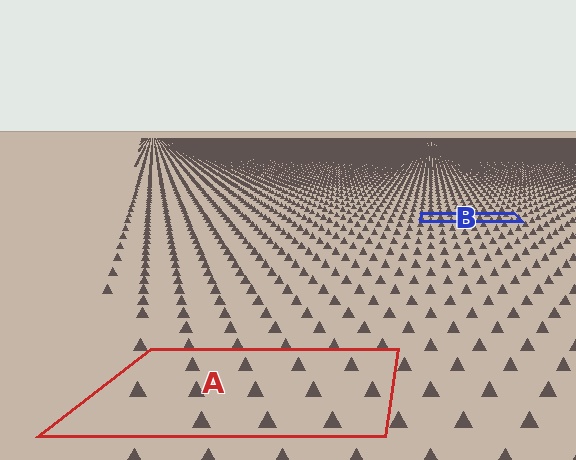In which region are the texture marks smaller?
The texture marks are smaller in region B, because it is farther away.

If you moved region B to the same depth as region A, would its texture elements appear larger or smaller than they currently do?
They would appear larger. At a closer depth, the same texture elements are projected at a bigger on-screen size.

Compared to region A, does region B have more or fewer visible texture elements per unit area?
Region B has more texture elements per unit area — they are packed more densely because it is farther away.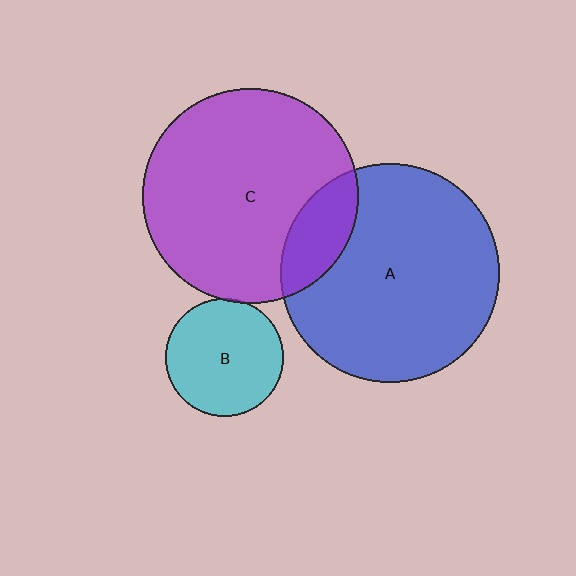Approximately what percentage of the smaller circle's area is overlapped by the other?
Approximately 5%.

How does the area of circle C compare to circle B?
Approximately 3.3 times.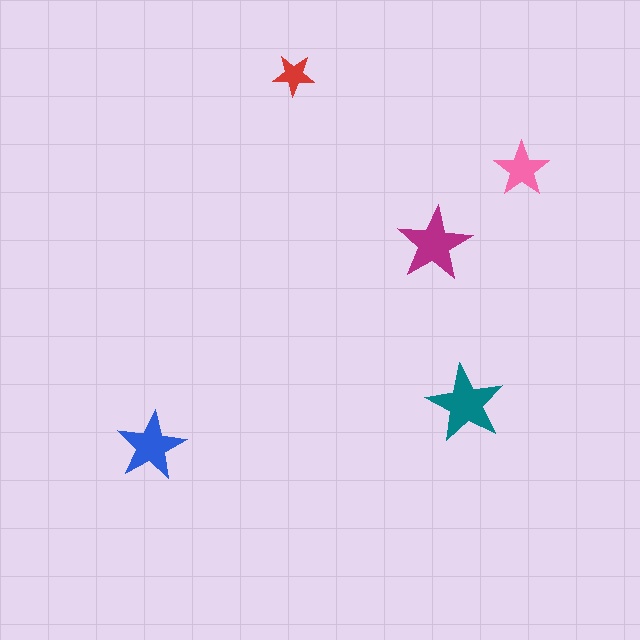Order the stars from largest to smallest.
the teal one, the magenta one, the blue one, the pink one, the red one.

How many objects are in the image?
There are 5 objects in the image.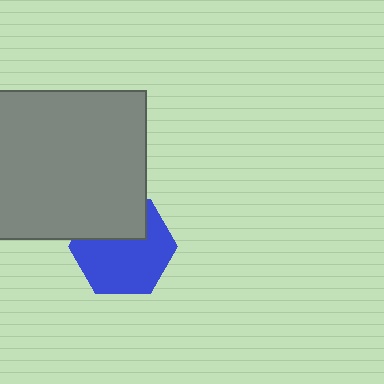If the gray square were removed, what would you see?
You would see the complete blue hexagon.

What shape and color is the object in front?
The object in front is a gray square.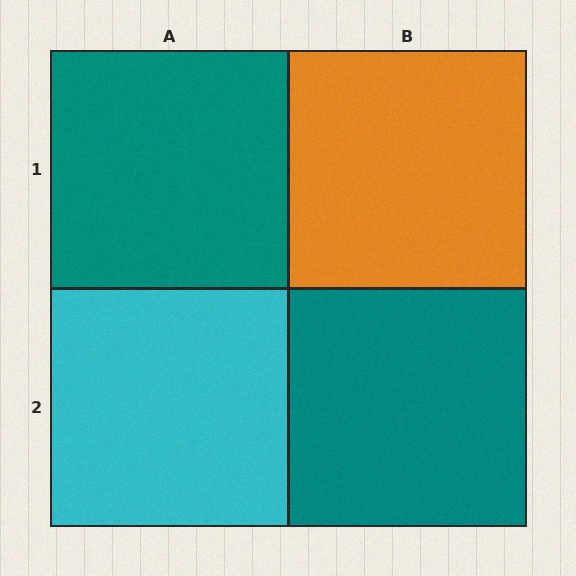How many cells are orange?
1 cell is orange.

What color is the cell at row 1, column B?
Orange.